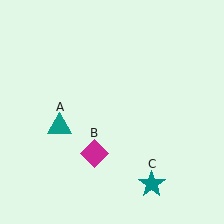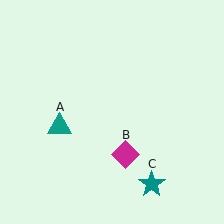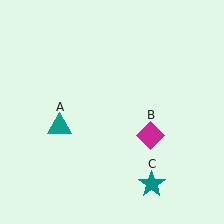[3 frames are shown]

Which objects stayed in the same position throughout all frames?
Teal triangle (object A) and teal star (object C) remained stationary.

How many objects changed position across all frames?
1 object changed position: magenta diamond (object B).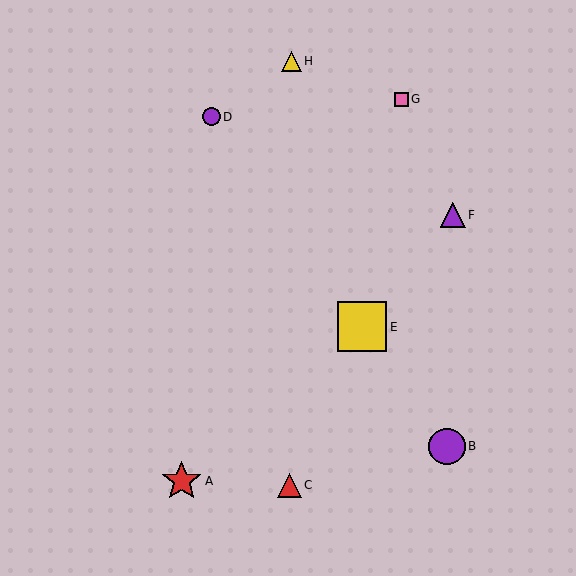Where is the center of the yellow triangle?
The center of the yellow triangle is at (292, 61).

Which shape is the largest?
The yellow square (labeled E) is the largest.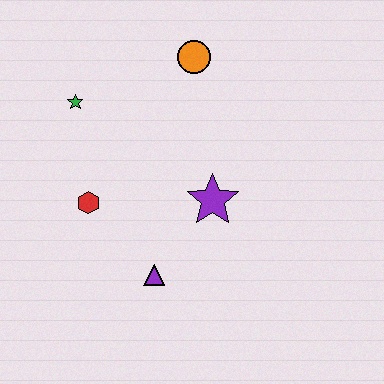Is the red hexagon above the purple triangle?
Yes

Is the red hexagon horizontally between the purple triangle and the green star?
Yes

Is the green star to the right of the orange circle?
No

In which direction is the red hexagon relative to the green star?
The red hexagon is below the green star.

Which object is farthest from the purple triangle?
The orange circle is farthest from the purple triangle.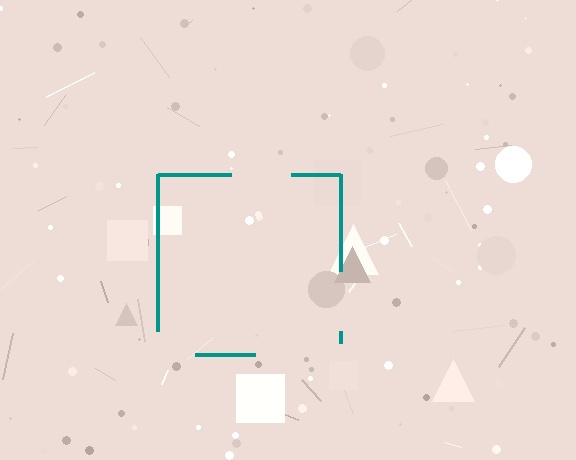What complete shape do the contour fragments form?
The contour fragments form a square.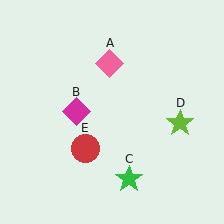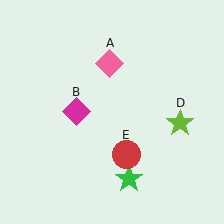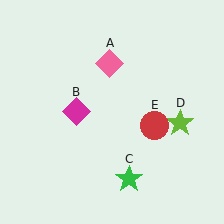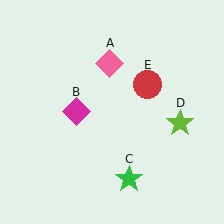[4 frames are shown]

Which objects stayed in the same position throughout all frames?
Pink diamond (object A) and magenta diamond (object B) and green star (object C) and lime star (object D) remained stationary.